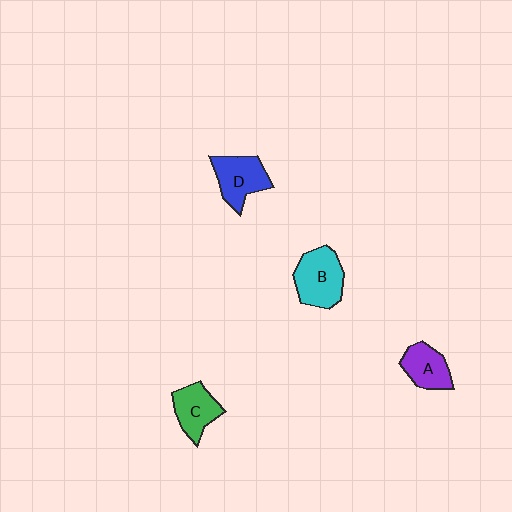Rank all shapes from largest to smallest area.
From largest to smallest: B (cyan), D (blue), C (green), A (purple).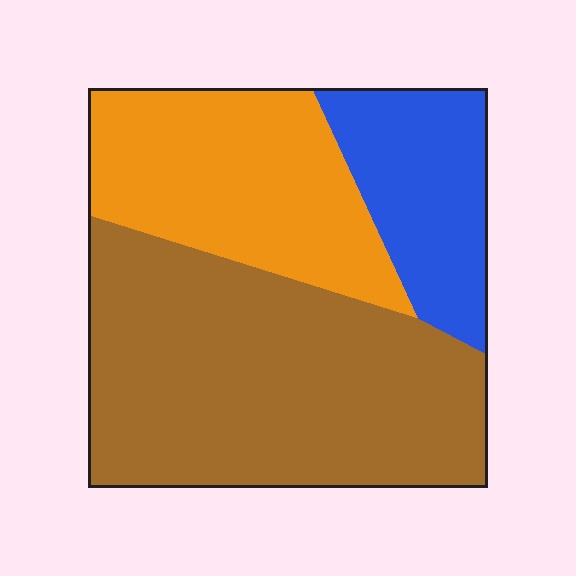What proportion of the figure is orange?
Orange covers about 30% of the figure.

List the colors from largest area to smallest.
From largest to smallest: brown, orange, blue.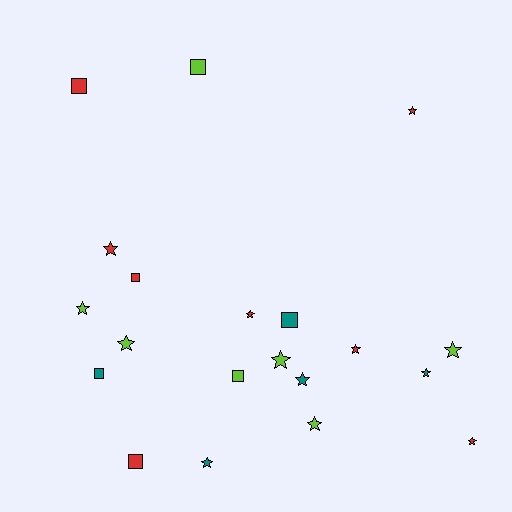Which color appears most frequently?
Red, with 8 objects.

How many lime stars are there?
There are 5 lime stars.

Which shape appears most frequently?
Star, with 13 objects.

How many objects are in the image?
There are 20 objects.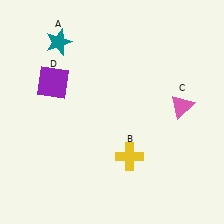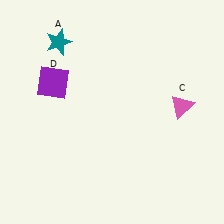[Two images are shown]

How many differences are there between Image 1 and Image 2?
There is 1 difference between the two images.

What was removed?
The yellow cross (B) was removed in Image 2.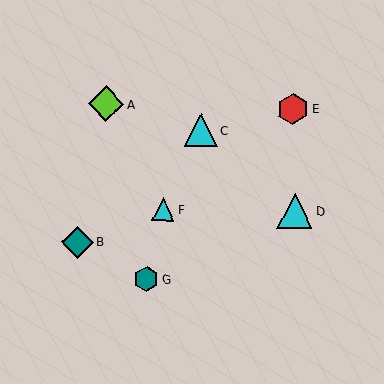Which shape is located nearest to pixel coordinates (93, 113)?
The lime diamond (labeled A) at (106, 104) is nearest to that location.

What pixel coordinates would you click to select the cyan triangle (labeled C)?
Click at (201, 131) to select the cyan triangle C.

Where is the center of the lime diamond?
The center of the lime diamond is at (106, 104).